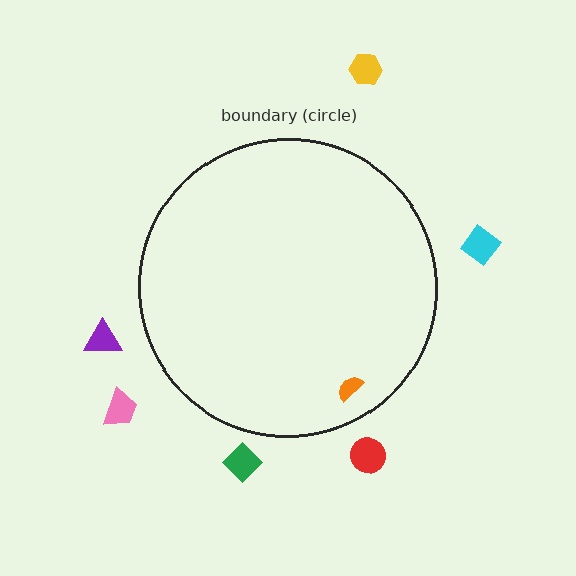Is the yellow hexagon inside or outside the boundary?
Outside.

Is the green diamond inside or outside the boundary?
Outside.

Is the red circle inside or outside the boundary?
Outside.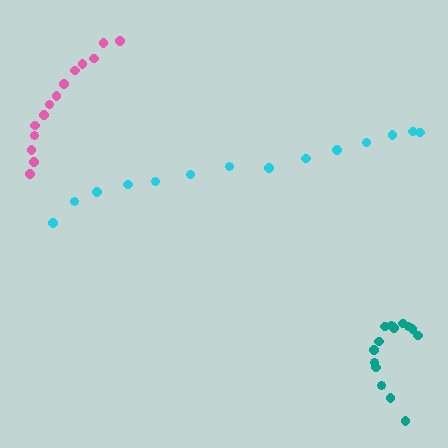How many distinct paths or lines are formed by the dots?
There are 3 distinct paths.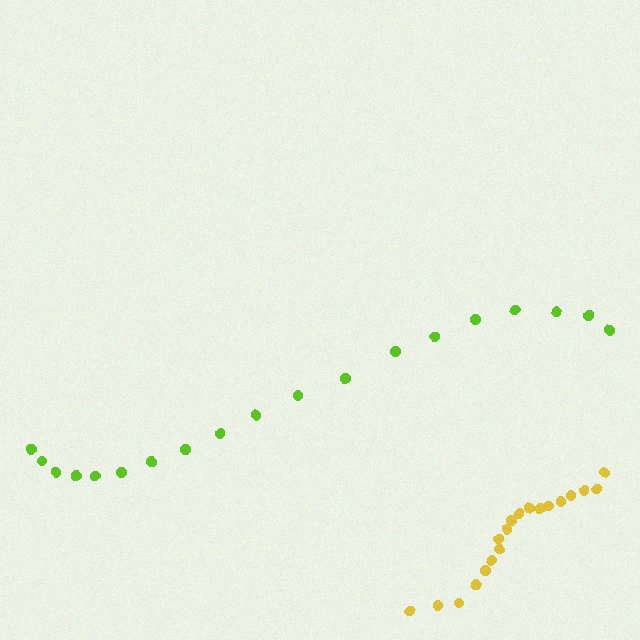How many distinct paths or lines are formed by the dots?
There are 2 distinct paths.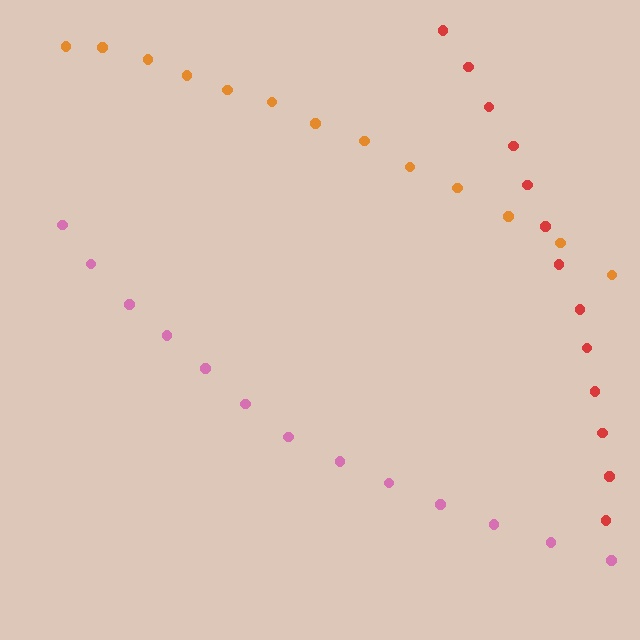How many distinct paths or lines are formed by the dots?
There are 3 distinct paths.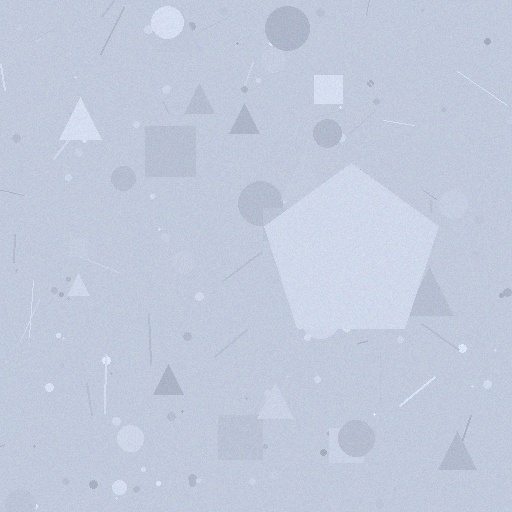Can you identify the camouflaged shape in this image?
The camouflaged shape is a pentagon.